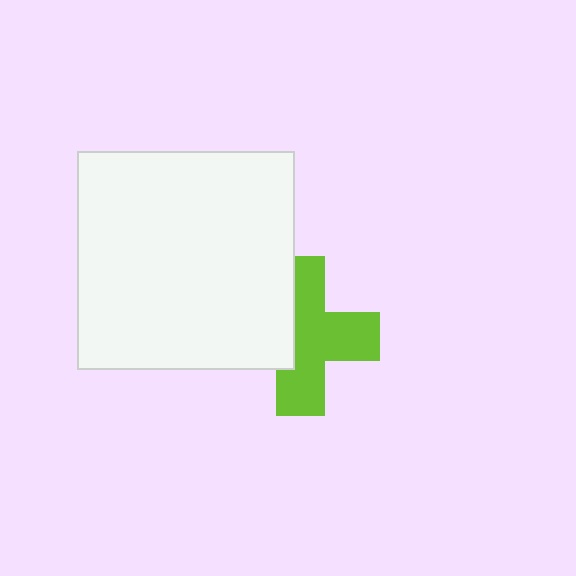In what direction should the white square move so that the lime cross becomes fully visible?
The white square should move left. That is the shortest direction to clear the overlap and leave the lime cross fully visible.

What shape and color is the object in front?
The object in front is a white square.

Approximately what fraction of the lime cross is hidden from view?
Roughly 38% of the lime cross is hidden behind the white square.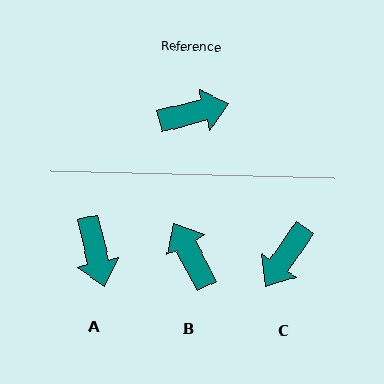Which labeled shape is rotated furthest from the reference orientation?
C, about 139 degrees away.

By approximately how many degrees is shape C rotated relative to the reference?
Approximately 139 degrees clockwise.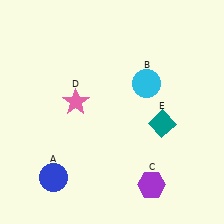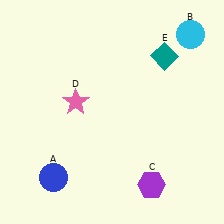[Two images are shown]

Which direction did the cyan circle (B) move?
The cyan circle (B) moved up.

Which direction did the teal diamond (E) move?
The teal diamond (E) moved up.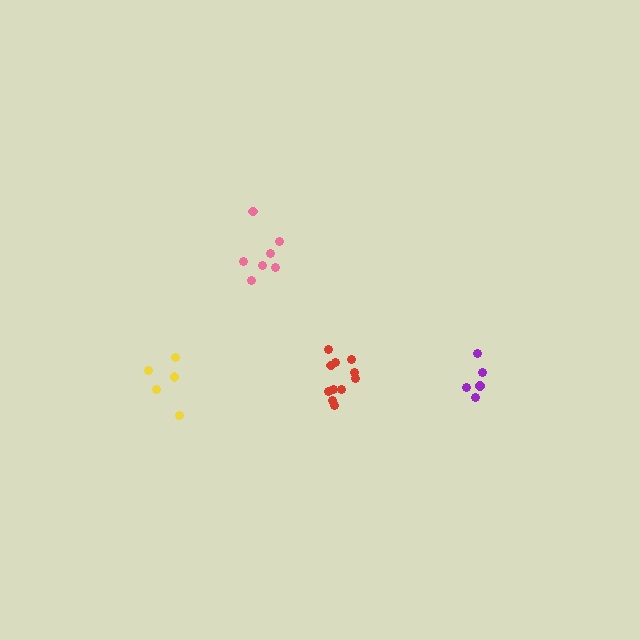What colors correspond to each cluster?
The clusters are colored: pink, purple, red, yellow.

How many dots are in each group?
Group 1: 7 dots, Group 2: 5 dots, Group 3: 11 dots, Group 4: 5 dots (28 total).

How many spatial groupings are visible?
There are 4 spatial groupings.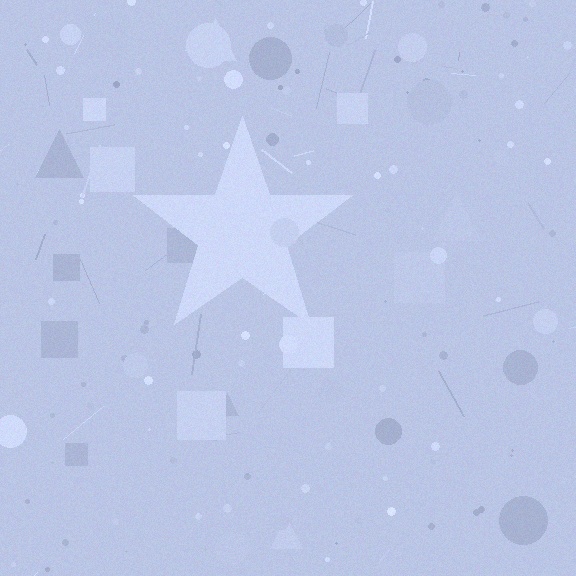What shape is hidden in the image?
A star is hidden in the image.